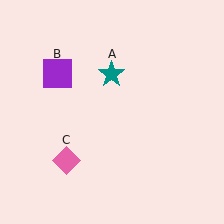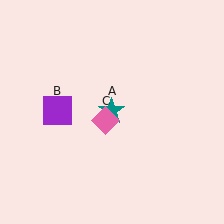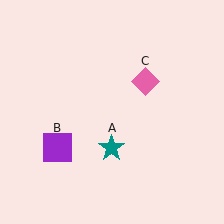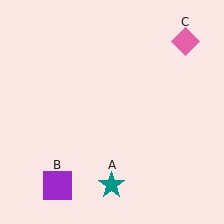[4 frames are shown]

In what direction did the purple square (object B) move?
The purple square (object B) moved down.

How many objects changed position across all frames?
3 objects changed position: teal star (object A), purple square (object B), pink diamond (object C).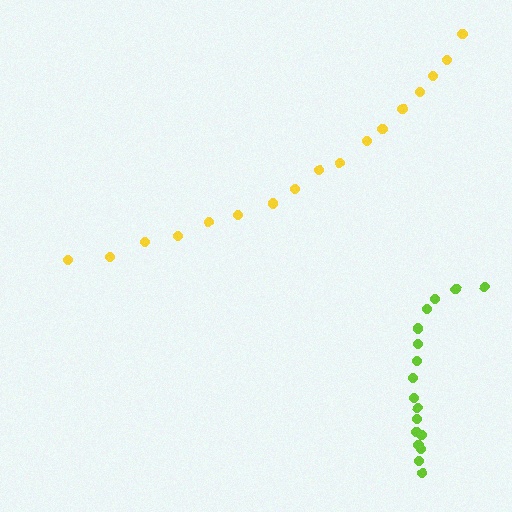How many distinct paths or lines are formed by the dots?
There are 2 distinct paths.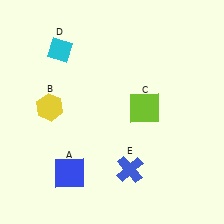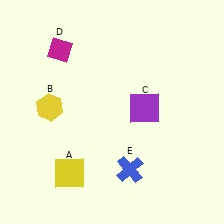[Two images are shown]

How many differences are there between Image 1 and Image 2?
There are 3 differences between the two images.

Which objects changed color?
A changed from blue to yellow. C changed from lime to purple. D changed from cyan to magenta.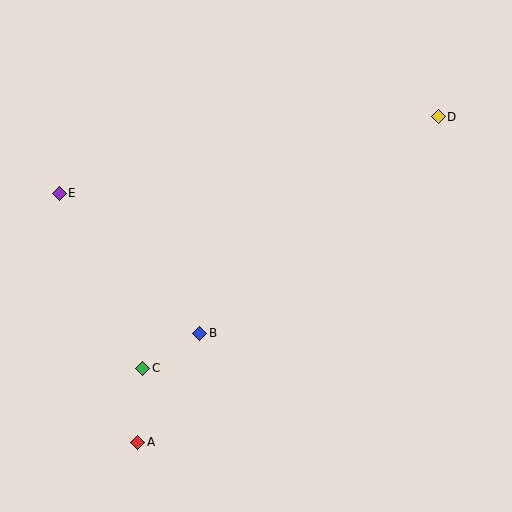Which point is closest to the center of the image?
Point B at (200, 333) is closest to the center.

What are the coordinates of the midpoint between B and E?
The midpoint between B and E is at (130, 263).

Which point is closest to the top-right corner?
Point D is closest to the top-right corner.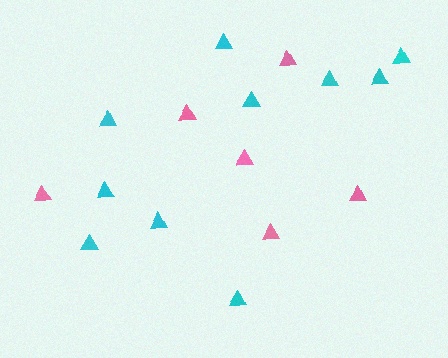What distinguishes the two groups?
There are 2 groups: one group of pink triangles (6) and one group of cyan triangles (10).